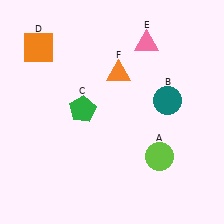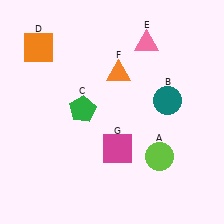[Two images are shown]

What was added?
A magenta square (G) was added in Image 2.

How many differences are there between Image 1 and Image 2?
There is 1 difference between the two images.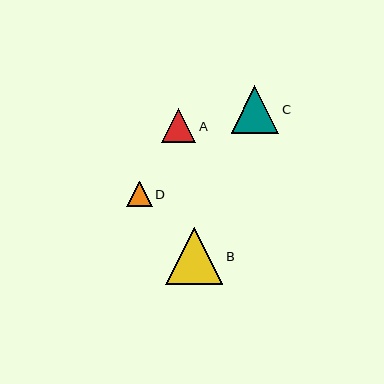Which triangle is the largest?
Triangle B is the largest with a size of approximately 57 pixels.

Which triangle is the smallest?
Triangle D is the smallest with a size of approximately 26 pixels.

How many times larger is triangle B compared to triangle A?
Triangle B is approximately 1.7 times the size of triangle A.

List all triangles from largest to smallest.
From largest to smallest: B, C, A, D.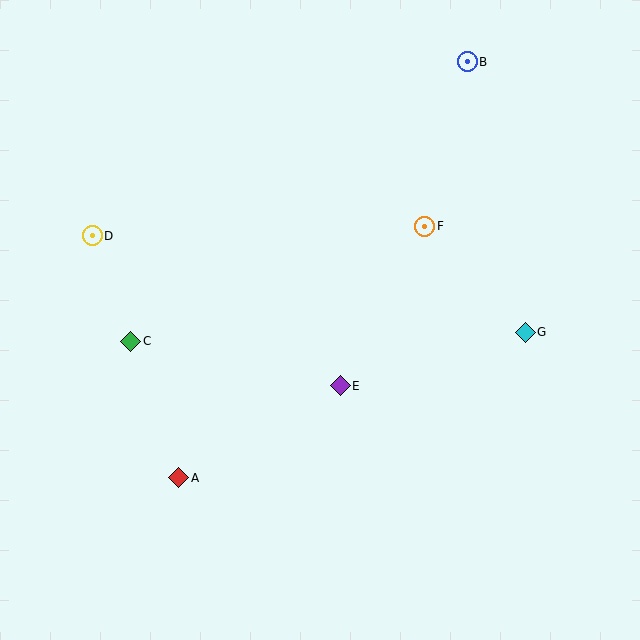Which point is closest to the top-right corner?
Point B is closest to the top-right corner.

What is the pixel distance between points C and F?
The distance between C and F is 316 pixels.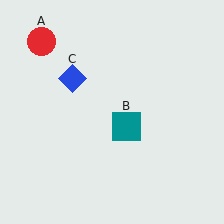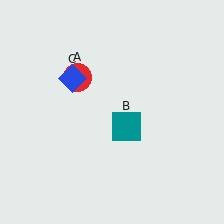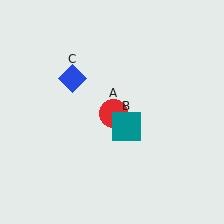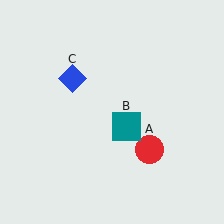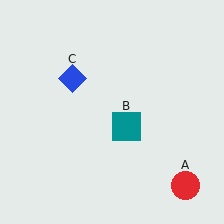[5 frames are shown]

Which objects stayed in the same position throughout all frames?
Teal square (object B) and blue diamond (object C) remained stationary.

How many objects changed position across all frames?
1 object changed position: red circle (object A).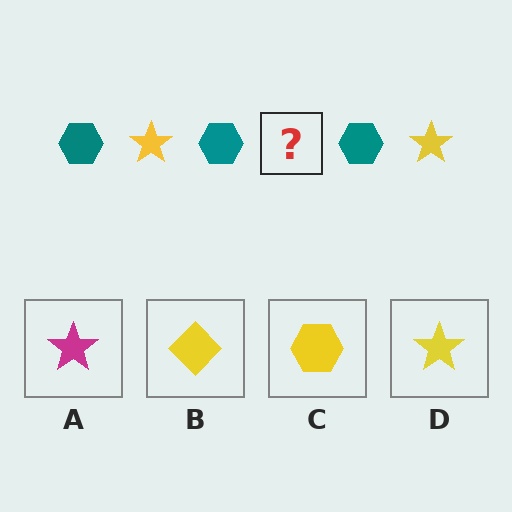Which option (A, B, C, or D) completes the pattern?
D.